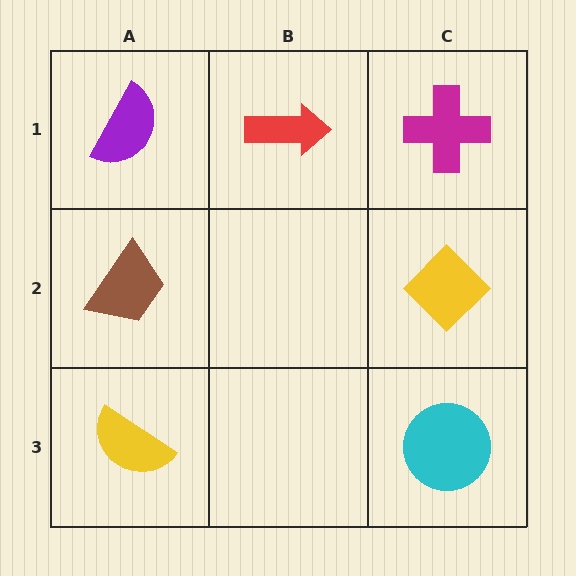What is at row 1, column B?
A red arrow.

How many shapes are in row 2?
2 shapes.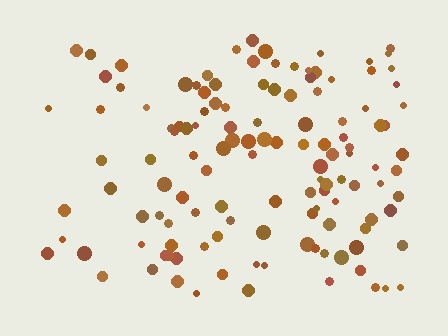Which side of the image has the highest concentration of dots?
The right.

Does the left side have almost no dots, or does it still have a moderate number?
Still a moderate number, just noticeably fewer than the right.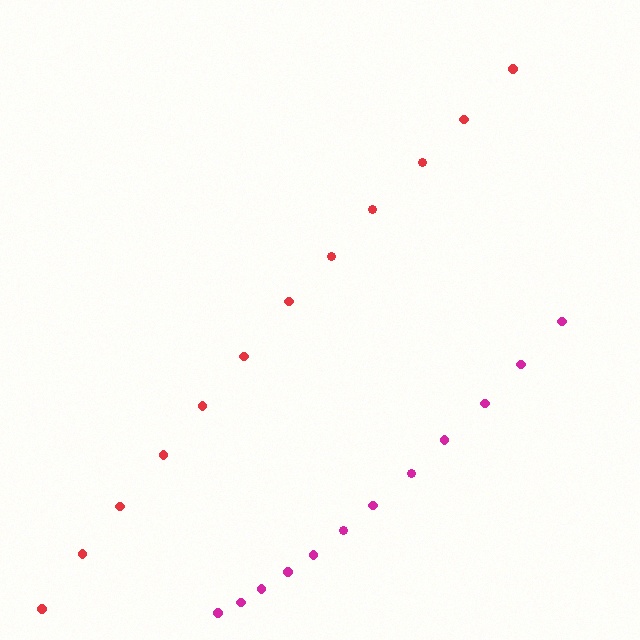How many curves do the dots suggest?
There are 2 distinct paths.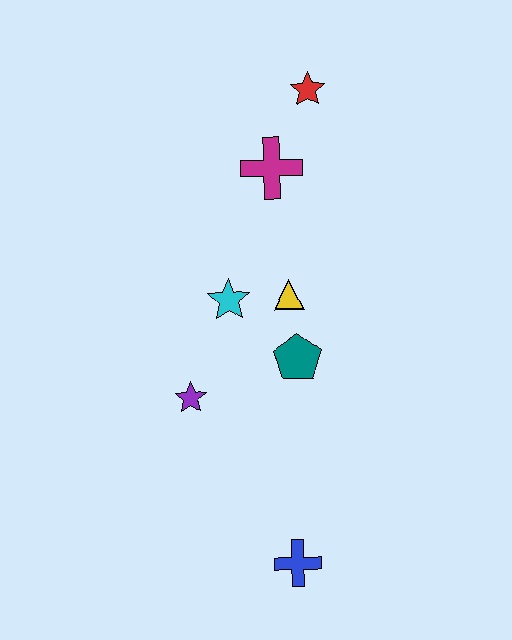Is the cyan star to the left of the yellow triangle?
Yes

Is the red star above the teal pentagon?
Yes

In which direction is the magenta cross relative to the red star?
The magenta cross is below the red star.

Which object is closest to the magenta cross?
The red star is closest to the magenta cross.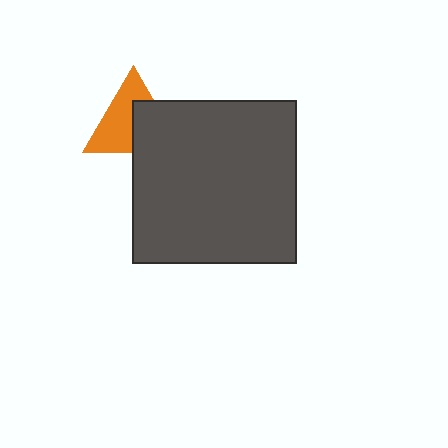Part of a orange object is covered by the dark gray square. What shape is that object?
It is a triangle.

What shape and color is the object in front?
The object in front is a dark gray square.